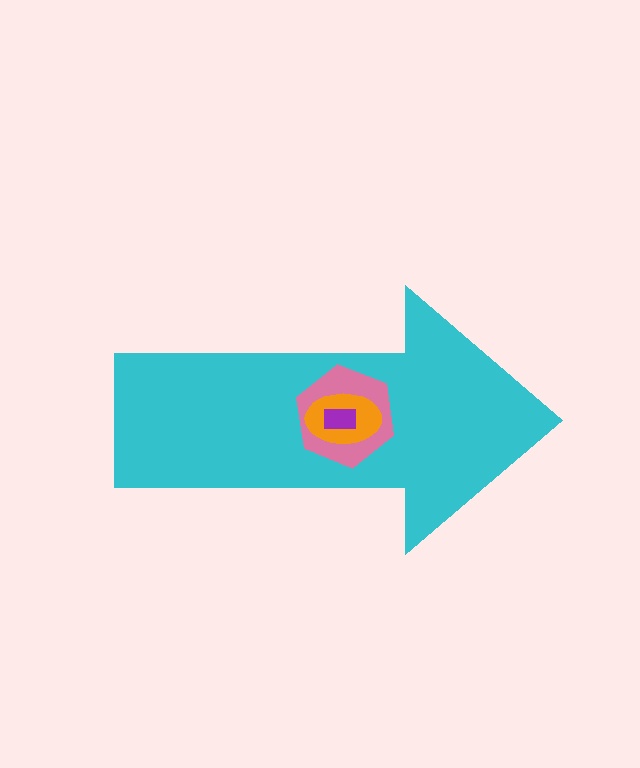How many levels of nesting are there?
4.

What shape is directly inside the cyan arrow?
The pink hexagon.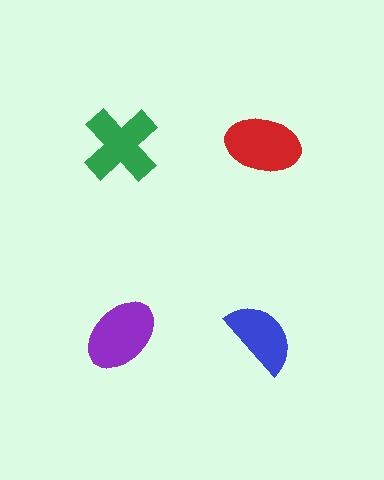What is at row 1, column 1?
A green cross.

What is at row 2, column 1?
A purple ellipse.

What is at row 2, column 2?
A blue semicircle.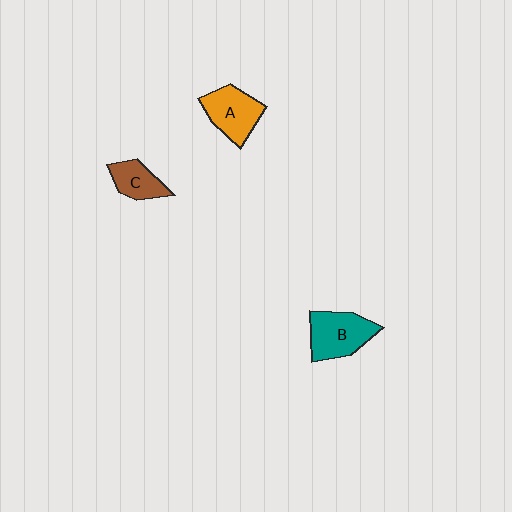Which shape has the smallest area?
Shape C (brown).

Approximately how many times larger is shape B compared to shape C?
Approximately 1.6 times.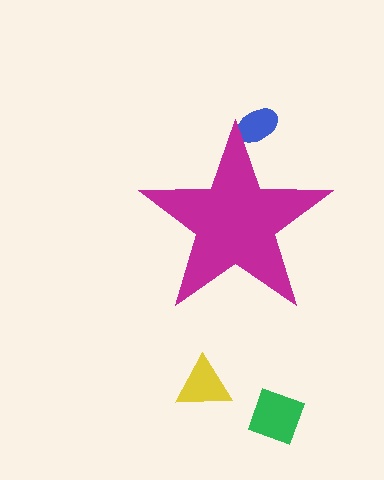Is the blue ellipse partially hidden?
Yes, the blue ellipse is partially hidden behind the magenta star.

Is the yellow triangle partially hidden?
No, the yellow triangle is fully visible.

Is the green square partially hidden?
No, the green square is fully visible.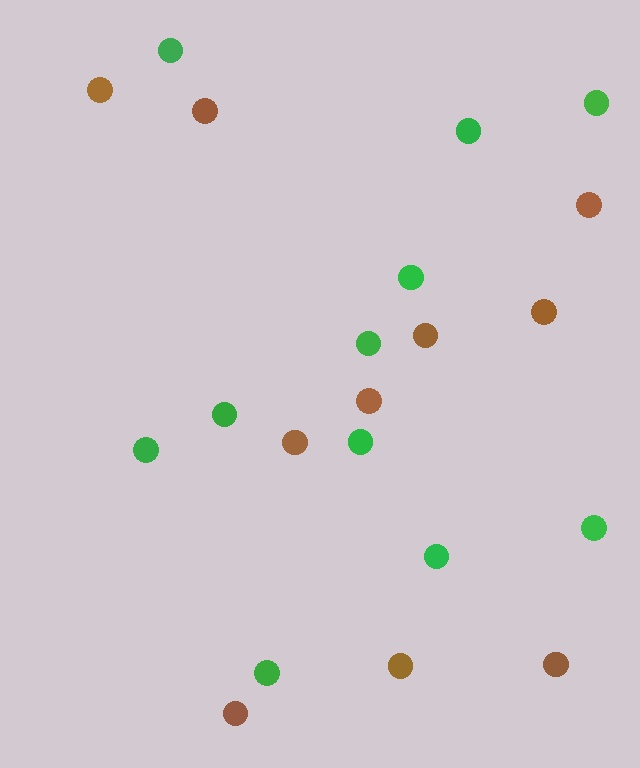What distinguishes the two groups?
There are 2 groups: one group of brown circles (10) and one group of green circles (11).